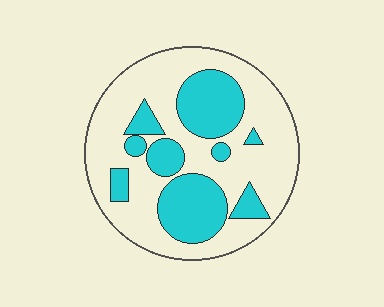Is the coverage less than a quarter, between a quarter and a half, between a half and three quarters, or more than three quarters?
Between a quarter and a half.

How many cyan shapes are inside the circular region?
9.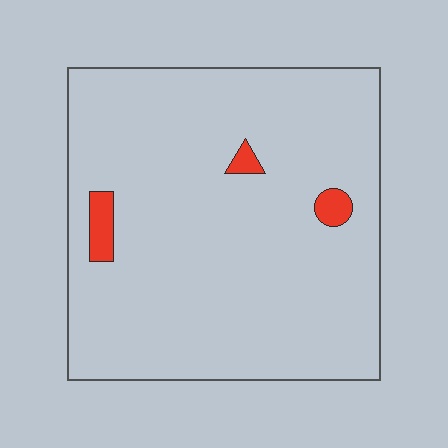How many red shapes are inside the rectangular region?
3.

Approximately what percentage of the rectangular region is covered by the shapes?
Approximately 5%.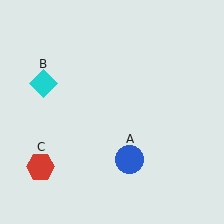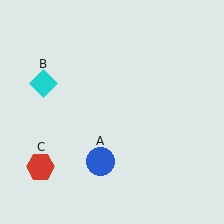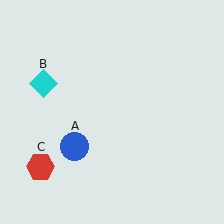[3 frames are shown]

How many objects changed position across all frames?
1 object changed position: blue circle (object A).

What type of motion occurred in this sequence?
The blue circle (object A) rotated clockwise around the center of the scene.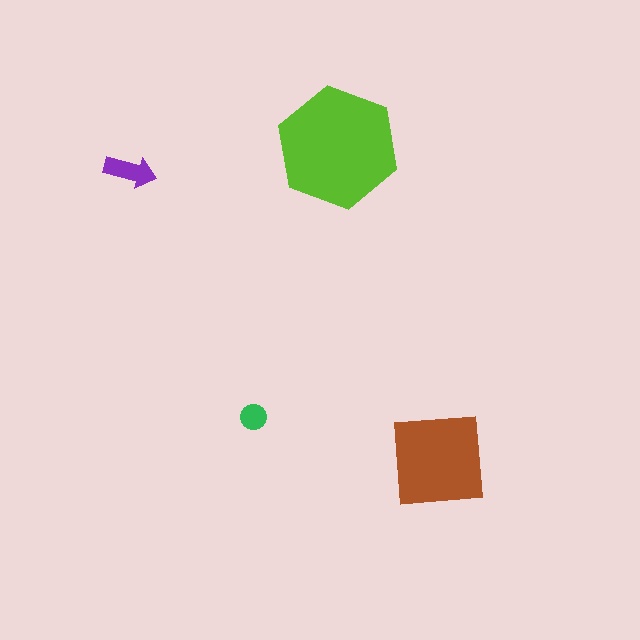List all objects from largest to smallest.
The lime hexagon, the brown square, the purple arrow, the green circle.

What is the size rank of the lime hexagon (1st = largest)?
1st.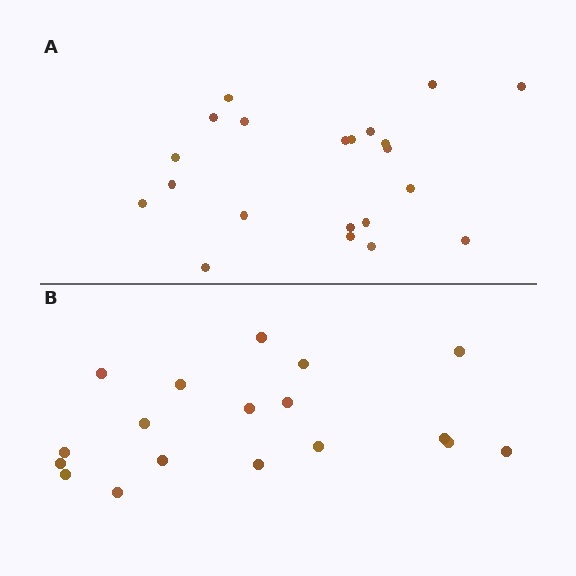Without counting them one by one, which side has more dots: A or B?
Region A (the top region) has more dots.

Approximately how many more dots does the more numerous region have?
Region A has just a few more — roughly 2 or 3 more dots than region B.